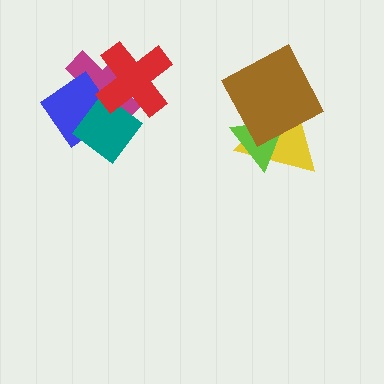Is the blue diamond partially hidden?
Yes, it is partially covered by another shape.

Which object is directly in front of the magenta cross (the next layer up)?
The blue diamond is directly in front of the magenta cross.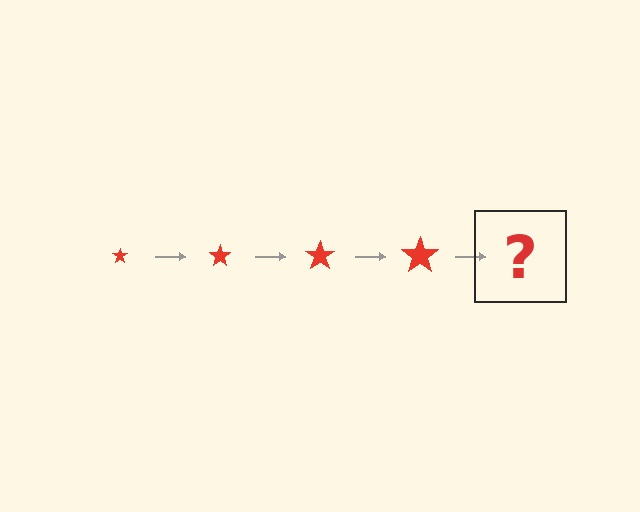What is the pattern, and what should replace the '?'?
The pattern is that the star gets progressively larger each step. The '?' should be a red star, larger than the previous one.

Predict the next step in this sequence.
The next step is a red star, larger than the previous one.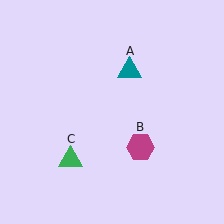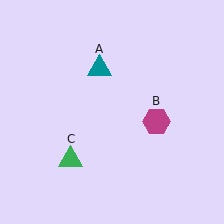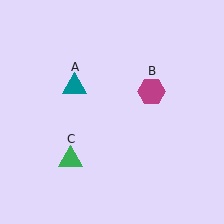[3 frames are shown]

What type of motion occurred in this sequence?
The teal triangle (object A), magenta hexagon (object B) rotated counterclockwise around the center of the scene.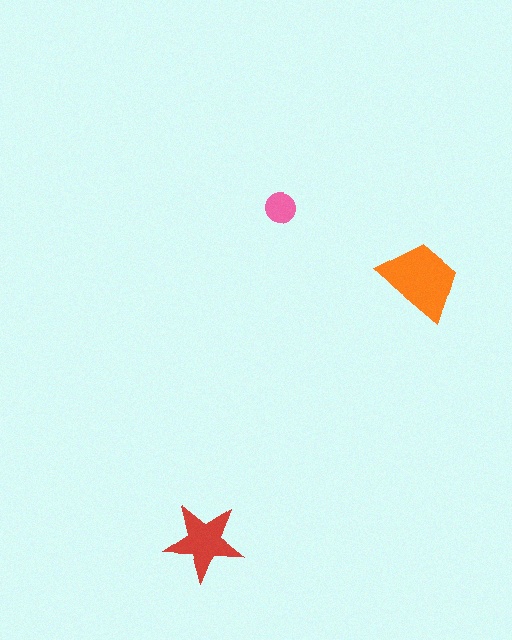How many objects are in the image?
There are 3 objects in the image.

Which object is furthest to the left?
The red star is leftmost.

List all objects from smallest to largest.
The pink circle, the red star, the orange trapezoid.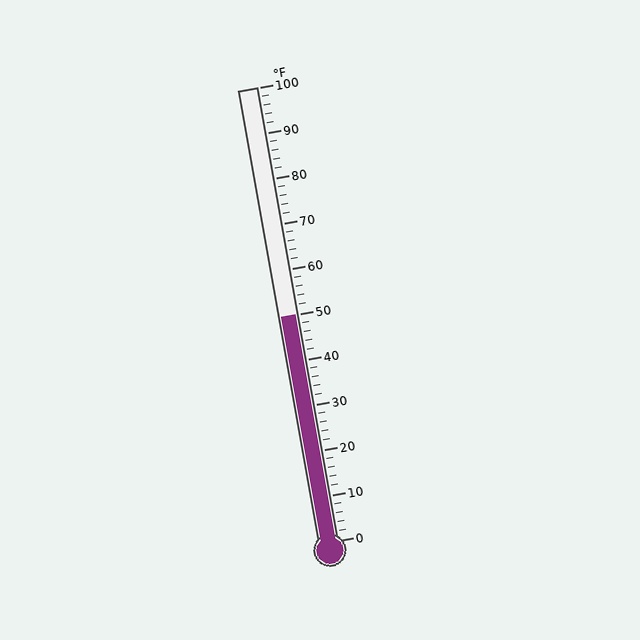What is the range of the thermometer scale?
The thermometer scale ranges from 0°F to 100°F.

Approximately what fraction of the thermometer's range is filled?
The thermometer is filled to approximately 50% of its range.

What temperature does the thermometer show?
The thermometer shows approximately 50°F.